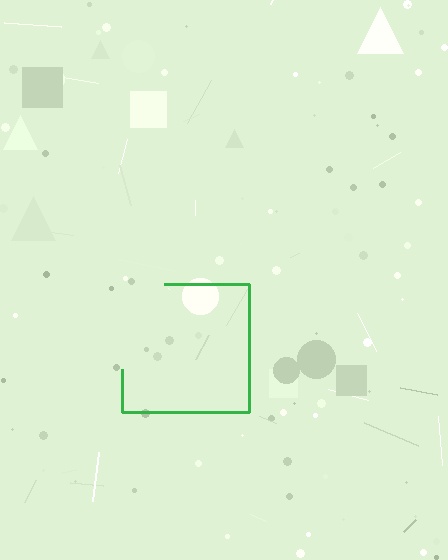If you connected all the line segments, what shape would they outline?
They would outline a square.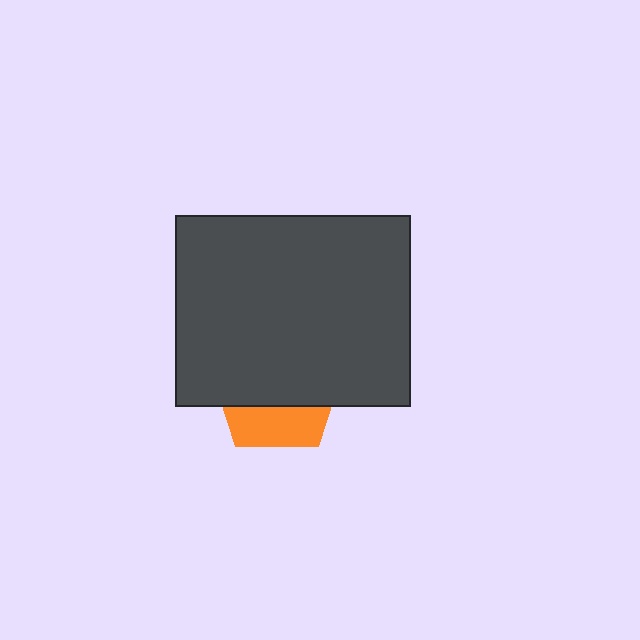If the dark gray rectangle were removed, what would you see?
You would see the complete orange pentagon.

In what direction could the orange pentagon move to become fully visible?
The orange pentagon could move down. That would shift it out from behind the dark gray rectangle entirely.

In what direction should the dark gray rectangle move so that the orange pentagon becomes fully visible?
The dark gray rectangle should move up. That is the shortest direction to clear the overlap and leave the orange pentagon fully visible.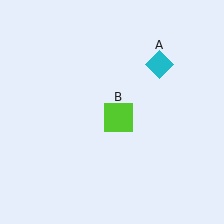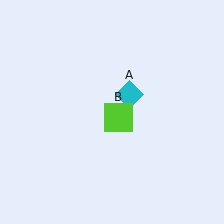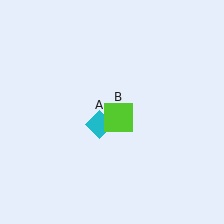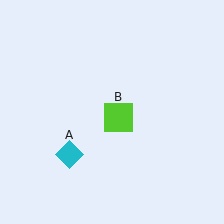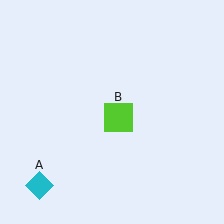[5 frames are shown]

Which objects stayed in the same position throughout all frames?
Lime square (object B) remained stationary.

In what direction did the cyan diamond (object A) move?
The cyan diamond (object A) moved down and to the left.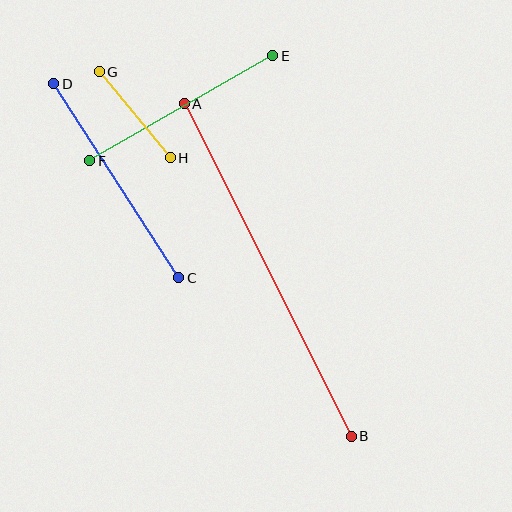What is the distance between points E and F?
The distance is approximately 211 pixels.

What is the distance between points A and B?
The distance is approximately 372 pixels.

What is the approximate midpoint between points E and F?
The midpoint is at approximately (181, 108) pixels.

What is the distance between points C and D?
The distance is approximately 231 pixels.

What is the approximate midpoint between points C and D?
The midpoint is at approximately (116, 181) pixels.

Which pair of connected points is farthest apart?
Points A and B are farthest apart.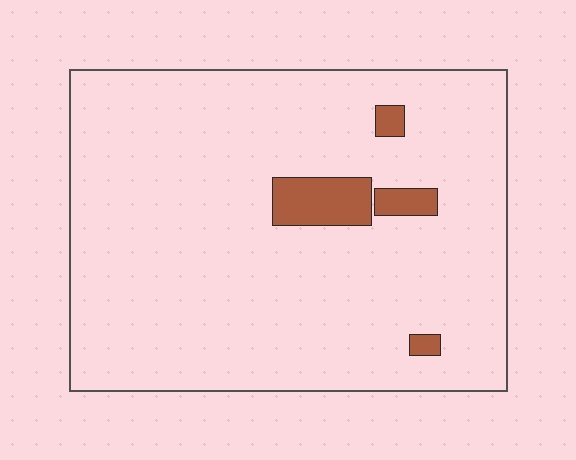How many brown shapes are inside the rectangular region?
4.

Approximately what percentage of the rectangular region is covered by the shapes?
Approximately 5%.